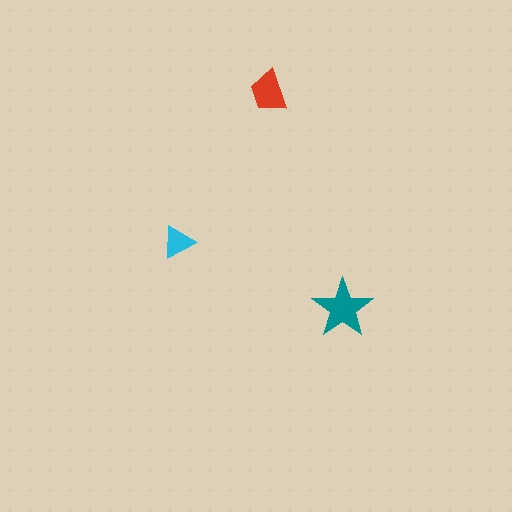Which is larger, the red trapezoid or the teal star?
The teal star.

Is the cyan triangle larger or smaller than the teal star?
Smaller.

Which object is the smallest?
The cyan triangle.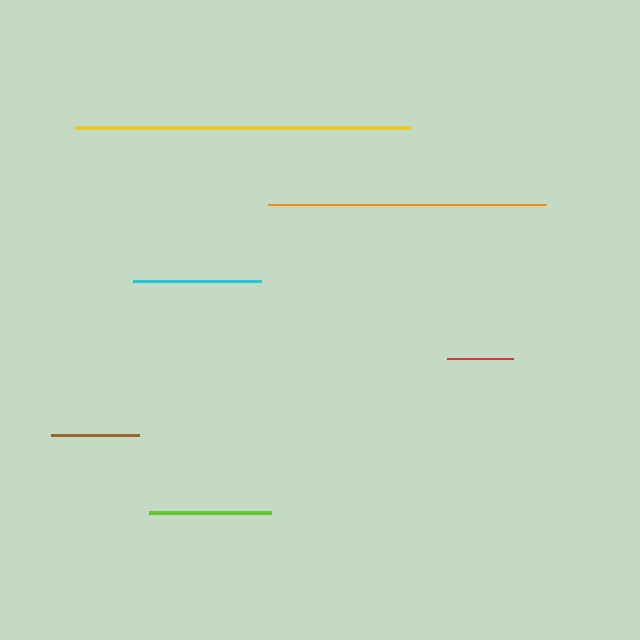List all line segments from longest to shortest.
From longest to shortest: yellow, orange, cyan, lime, brown, red.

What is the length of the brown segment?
The brown segment is approximately 88 pixels long.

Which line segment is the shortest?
The red line is the shortest at approximately 66 pixels.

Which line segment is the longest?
The yellow line is the longest at approximately 335 pixels.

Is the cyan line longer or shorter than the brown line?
The cyan line is longer than the brown line.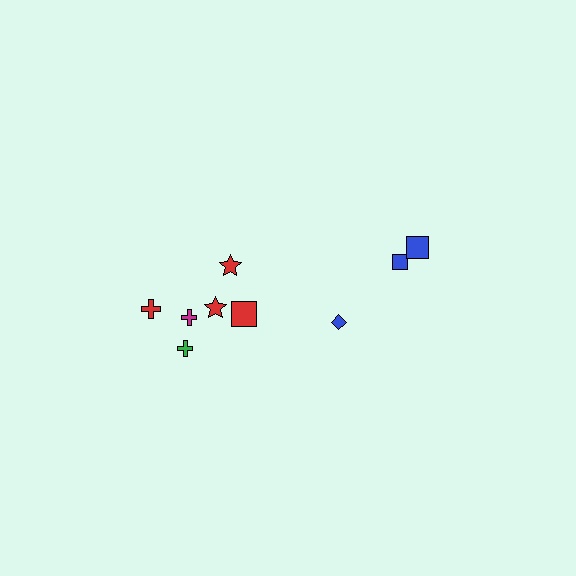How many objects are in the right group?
There are 3 objects.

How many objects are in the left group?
There are 6 objects.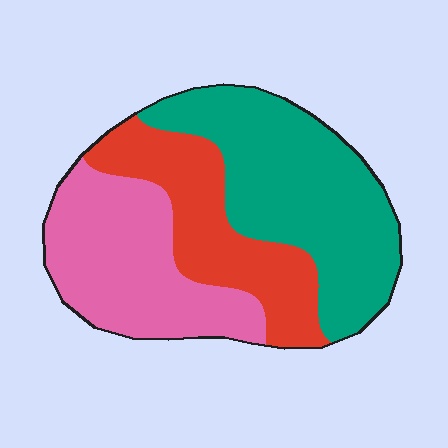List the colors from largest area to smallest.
From largest to smallest: teal, pink, red.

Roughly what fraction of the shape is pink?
Pink covers 32% of the shape.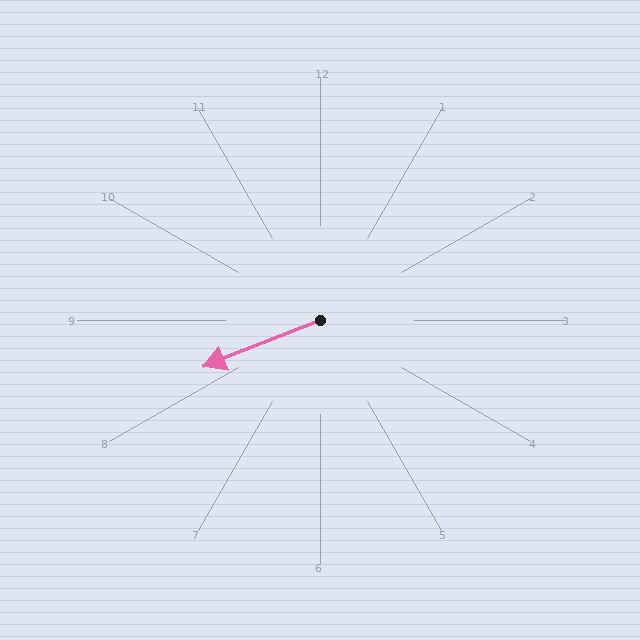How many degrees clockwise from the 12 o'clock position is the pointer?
Approximately 248 degrees.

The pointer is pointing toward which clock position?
Roughly 8 o'clock.